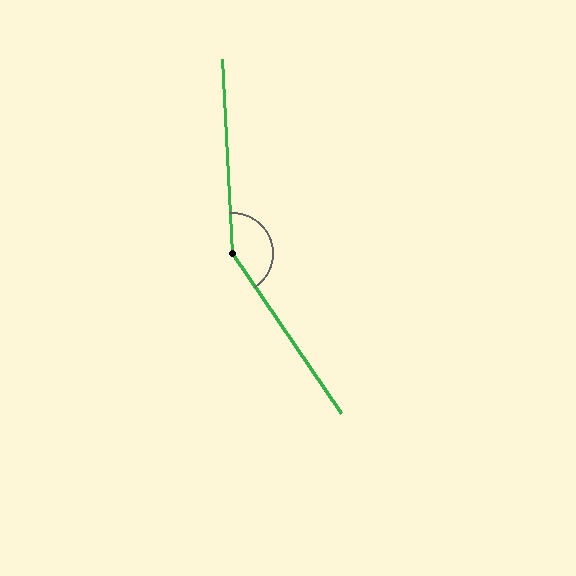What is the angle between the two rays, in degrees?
Approximately 149 degrees.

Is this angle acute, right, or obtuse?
It is obtuse.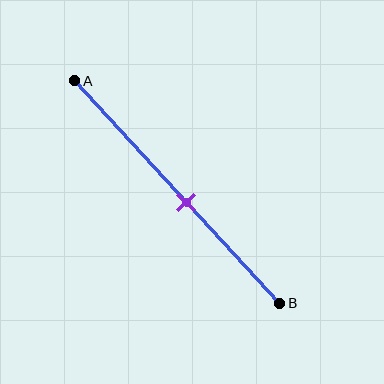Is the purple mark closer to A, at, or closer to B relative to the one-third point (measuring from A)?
The purple mark is closer to point B than the one-third point of segment AB.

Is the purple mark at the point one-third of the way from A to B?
No, the mark is at about 55% from A, not at the 33% one-third point.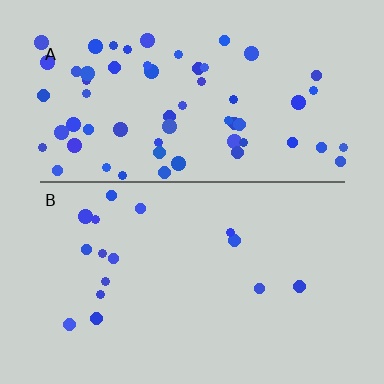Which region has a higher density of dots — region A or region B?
A (the top).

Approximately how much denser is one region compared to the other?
Approximately 3.9× — region A over region B.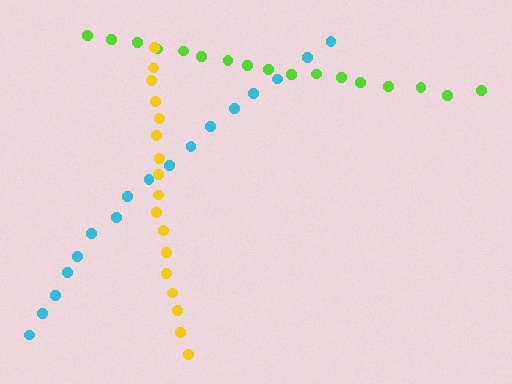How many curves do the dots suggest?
There are 3 distinct paths.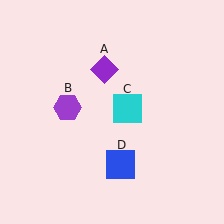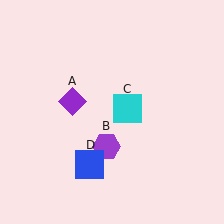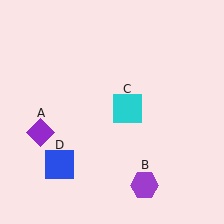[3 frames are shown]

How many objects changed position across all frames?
3 objects changed position: purple diamond (object A), purple hexagon (object B), blue square (object D).